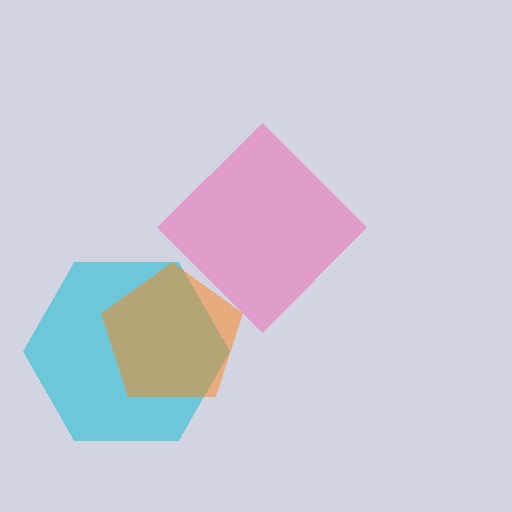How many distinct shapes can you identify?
There are 3 distinct shapes: a cyan hexagon, an orange pentagon, a pink diamond.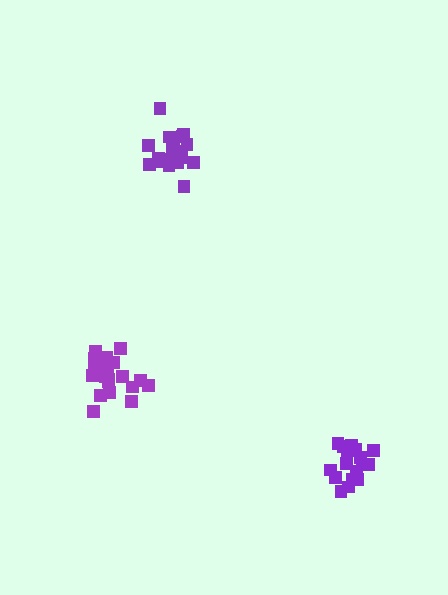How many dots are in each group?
Group 1: 20 dots, Group 2: 19 dots, Group 3: 21 dots (60 total).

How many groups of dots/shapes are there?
There are 3 groups.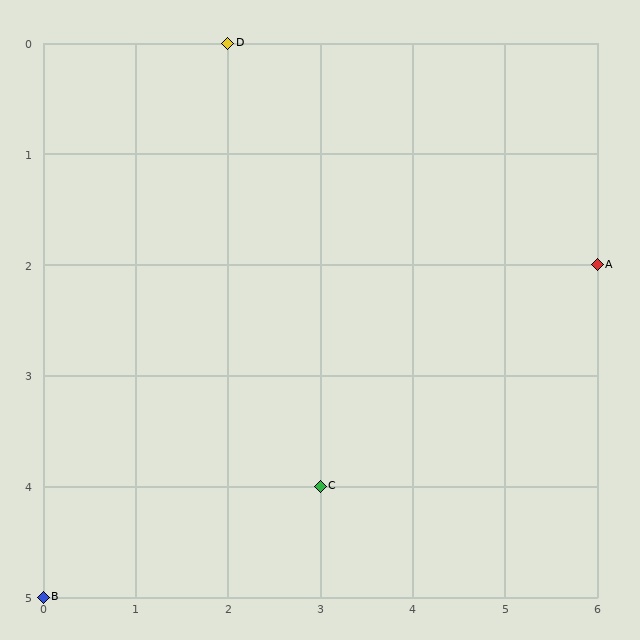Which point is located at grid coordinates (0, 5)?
Point B is at (0, 5).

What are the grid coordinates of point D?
Point D is at grid coordinates (2, 0).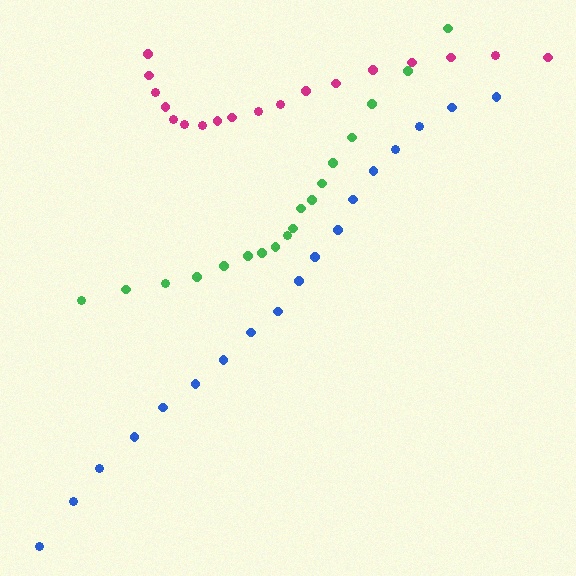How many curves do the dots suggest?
There are 3 distinct paths.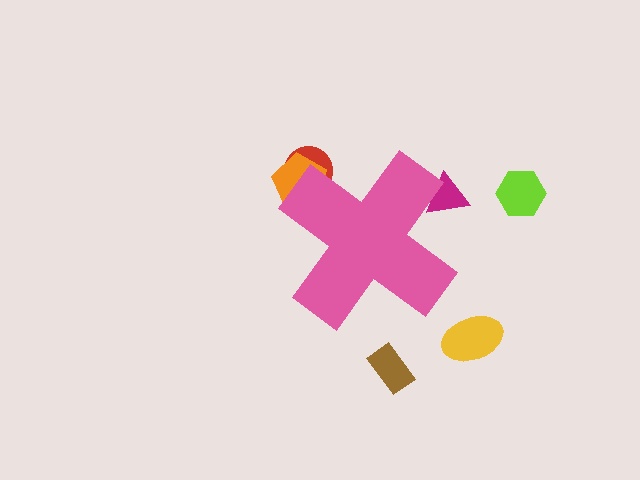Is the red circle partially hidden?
Yes, the red circle is partially hidden behind the pink cross.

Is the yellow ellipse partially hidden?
No, the yellow ellipse is fully visible.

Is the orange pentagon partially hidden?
Yes, the orange pentagon is partially hidden behind the pink cross.